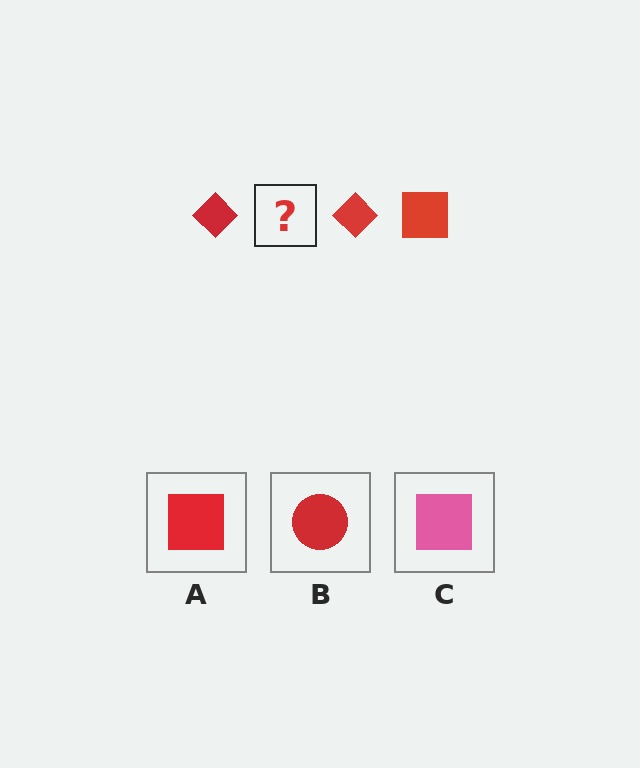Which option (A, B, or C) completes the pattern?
A.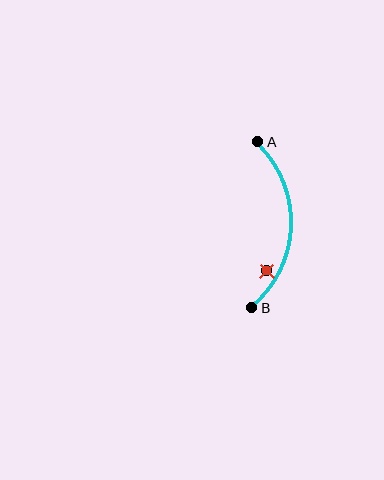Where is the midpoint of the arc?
The arc midpoint is the point on the curve farthest from the straight line joining A and B. It sits to the right of that line.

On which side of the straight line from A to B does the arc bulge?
The arc bulges to the right of the straight line connecting A and B.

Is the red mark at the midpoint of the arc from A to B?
No — the red mark does not lie on the arc at all. It sits slightly inside the curve.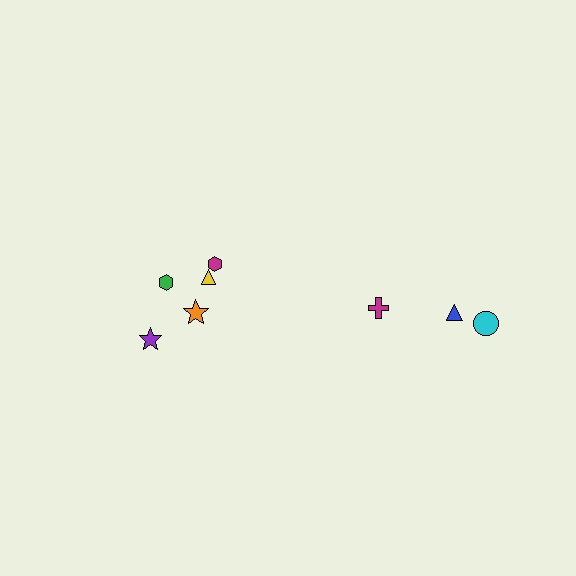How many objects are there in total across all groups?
There are 8 objects.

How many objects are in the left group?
There are 5 objects.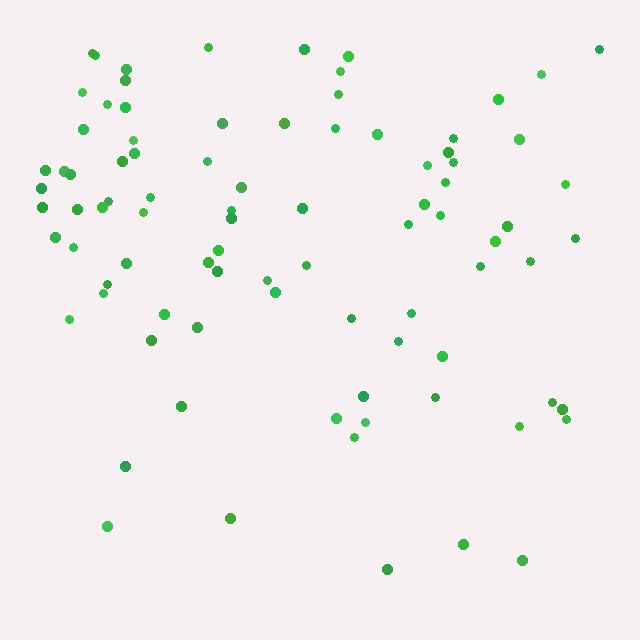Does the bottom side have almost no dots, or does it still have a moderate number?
Still a moderate number, just noticeably fewer than the top.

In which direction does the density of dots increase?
From bottom to top, with the top side densest.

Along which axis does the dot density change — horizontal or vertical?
Vertical.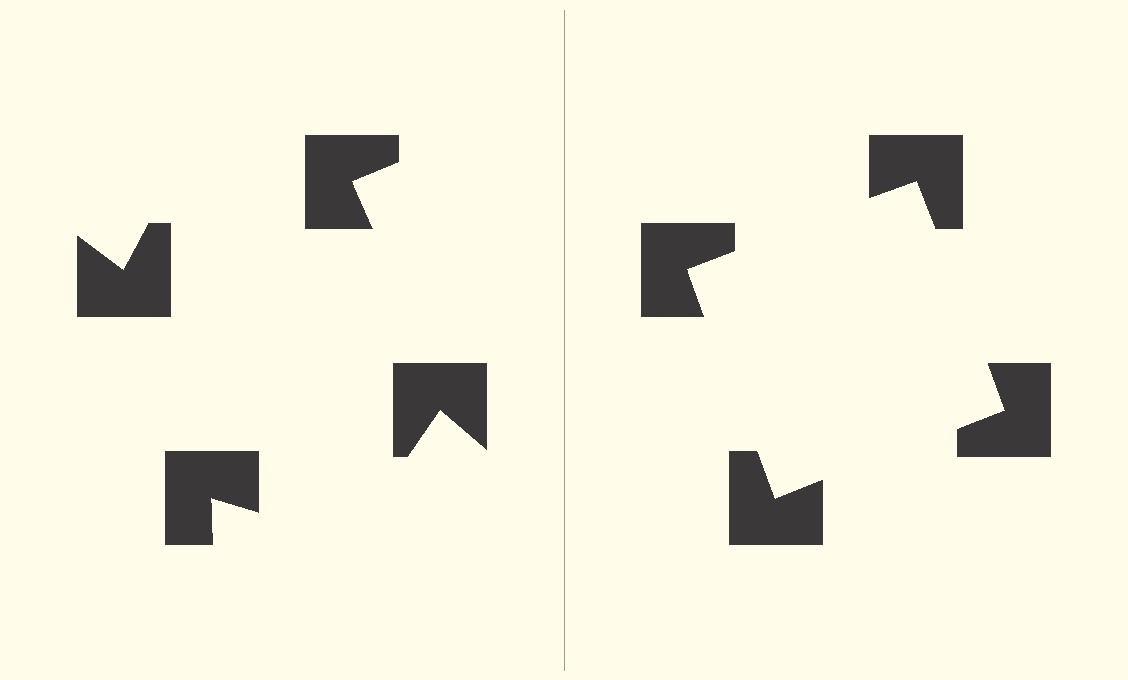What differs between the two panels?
The notched squares are positioned identically on both sides; only the wedge orientations differ. On the right they align to a square; on the left they are misaligned.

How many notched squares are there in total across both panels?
8 — 4 on each side.